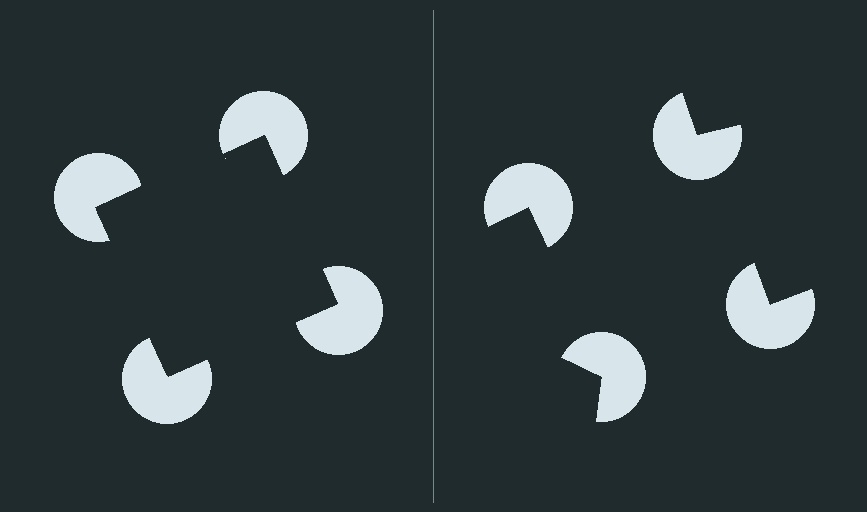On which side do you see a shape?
An illusory square appears on the left side. On the right side the wedge cuts are rotated, so no coherent shape forms.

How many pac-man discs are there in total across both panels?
8 — 4 on each side.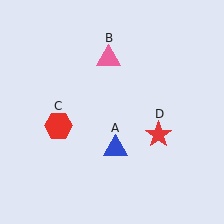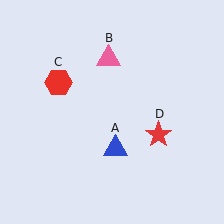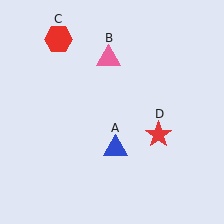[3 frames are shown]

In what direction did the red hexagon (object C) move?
The red hexagon (object C) moved up.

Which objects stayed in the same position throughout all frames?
Blue triangle (object A) and pink triangle (object B) and red star (object D) remained stationary.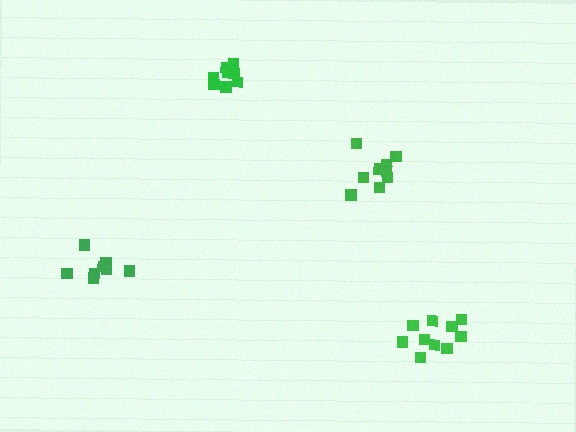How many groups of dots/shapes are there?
There are 4 groups.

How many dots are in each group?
Group 1: 8 dots, Group 2: 9 dots, Group 3: 8 dots, Group 4: 10 dots (35 total).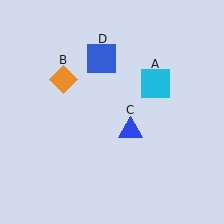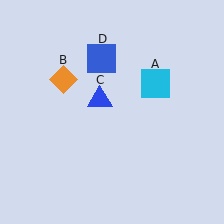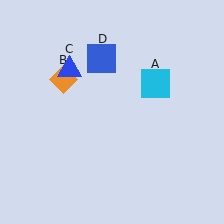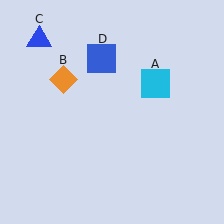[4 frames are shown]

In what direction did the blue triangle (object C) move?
The blue triangle (object C) moved up and to the left.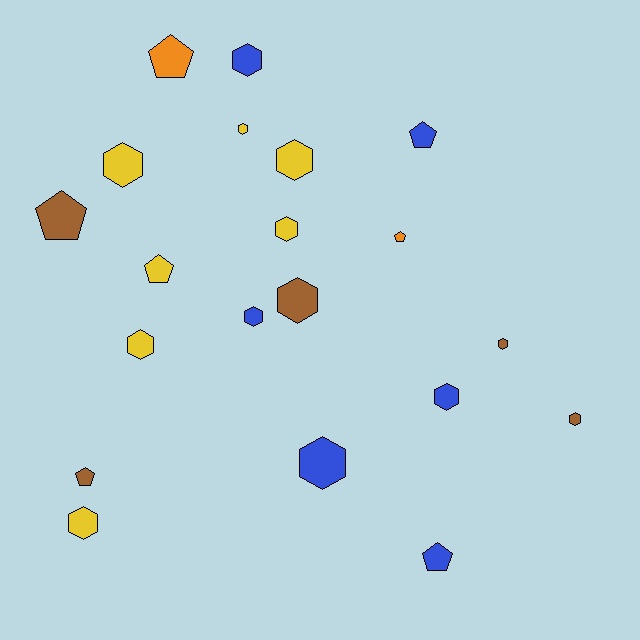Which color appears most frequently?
Yellow, with 7 objects.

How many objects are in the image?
There are 20 objects.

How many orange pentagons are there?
There are 2 orange pentagons.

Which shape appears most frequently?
Hexagon, with 13 objects.